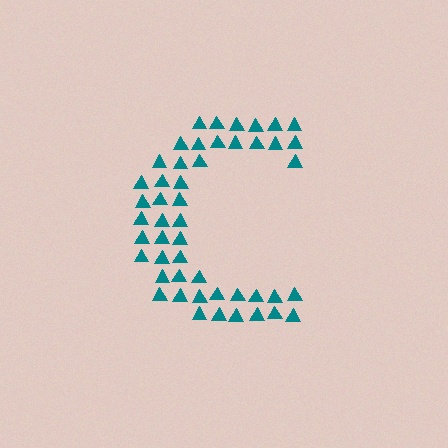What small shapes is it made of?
It is made of small triangles.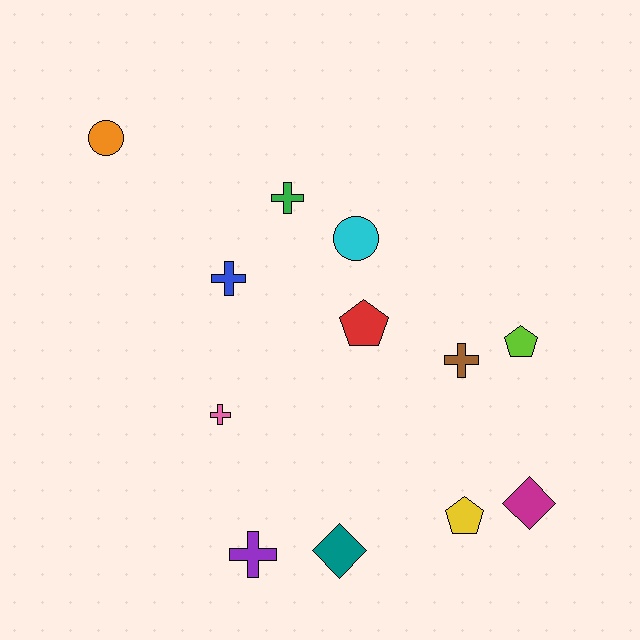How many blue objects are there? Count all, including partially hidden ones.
There is 1 blue object.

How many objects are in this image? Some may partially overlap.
There are 12 objects.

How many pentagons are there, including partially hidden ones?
There are 3 pentagons.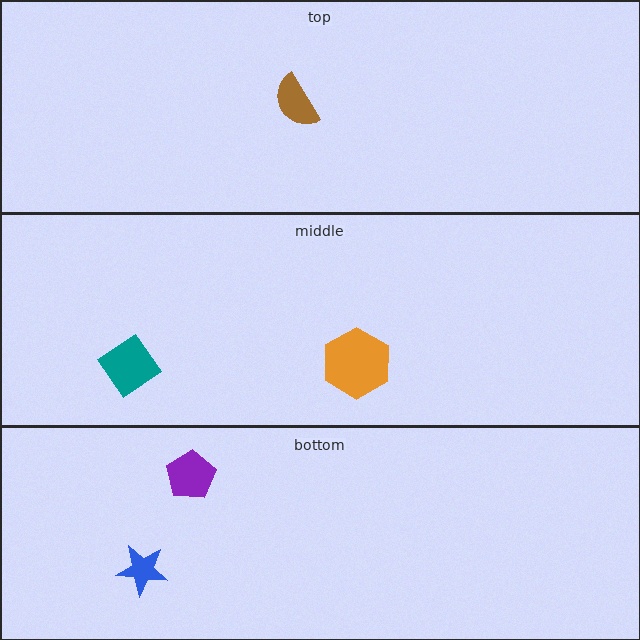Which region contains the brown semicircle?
The top region.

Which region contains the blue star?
The bottom region.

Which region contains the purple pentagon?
The bottom region.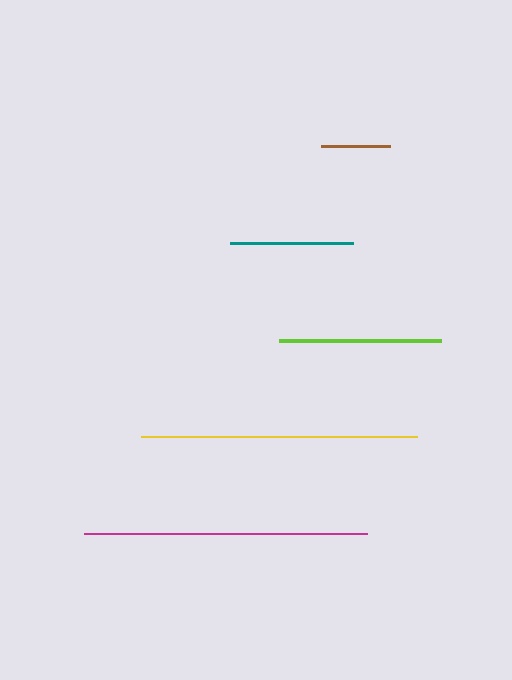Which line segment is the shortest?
The brown line is the shortest at approximately 69 pixels.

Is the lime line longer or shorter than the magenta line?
The magenta line is longer than the lime line.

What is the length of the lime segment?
The lime segment is approximately 162 pixels long.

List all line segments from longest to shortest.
From longest to shortest: magenta, yellow, lime, teal, brown.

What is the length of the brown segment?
The brown segment is approximately 69 pixels long.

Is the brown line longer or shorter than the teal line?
The teal line is longer than the brown line.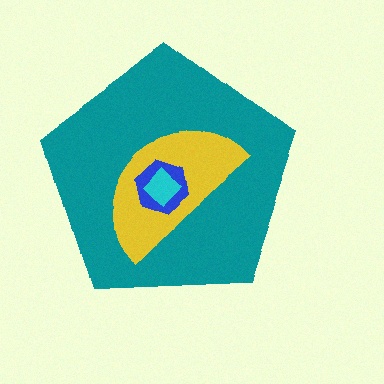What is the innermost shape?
The cyan diamond.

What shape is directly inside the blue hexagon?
The cyan diamond.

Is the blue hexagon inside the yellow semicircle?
Yes.